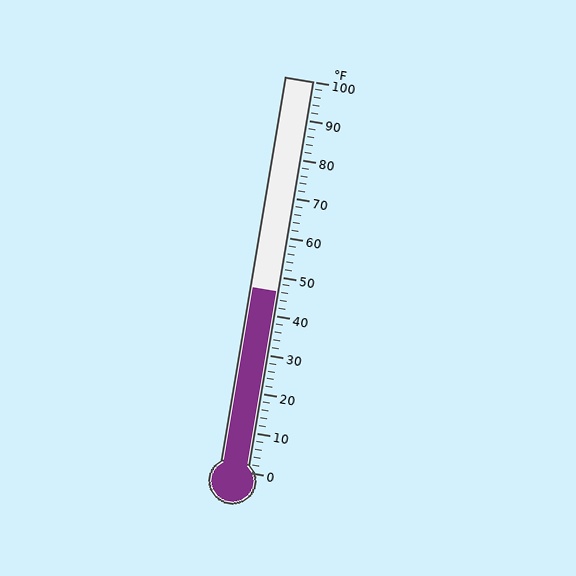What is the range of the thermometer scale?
The thermometer scale ranges from 0°F to 100°F.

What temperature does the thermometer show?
The thermometer shows approximately 46°F.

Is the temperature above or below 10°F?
The temperature is above 10°F.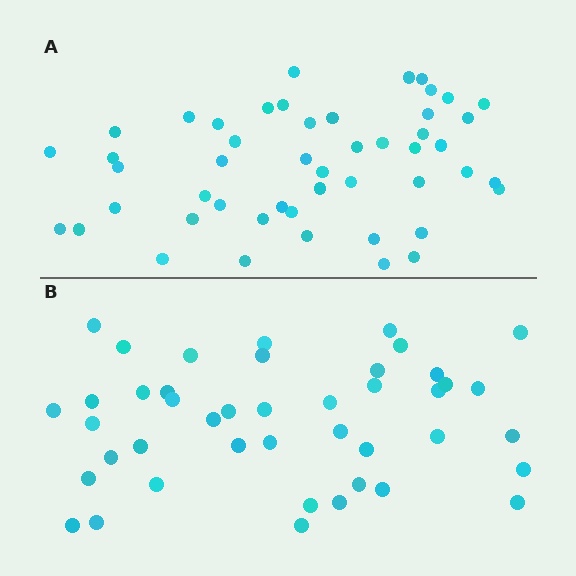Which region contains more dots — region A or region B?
Region A (the top region) has more dots.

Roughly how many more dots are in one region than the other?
Region A has about 6 more dots than region B.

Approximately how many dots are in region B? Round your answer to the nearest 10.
About 40 dots. (The exact count is 43, which rounds to 40.)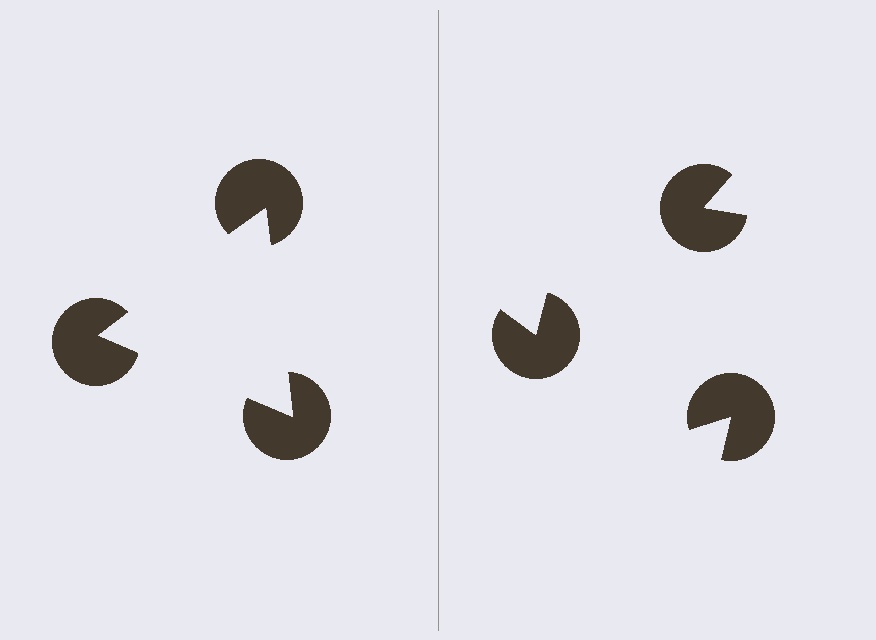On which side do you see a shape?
An illusory triangle appears on the left side. On the right side the wedge cuts are rotated, so no coherent shape forms.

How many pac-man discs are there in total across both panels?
6 — 3 on each side.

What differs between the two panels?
The pac-man discs are positioned identically on both sides; only the wedge orientations differ. On the left they align to a triangle; on the right they are misaligned.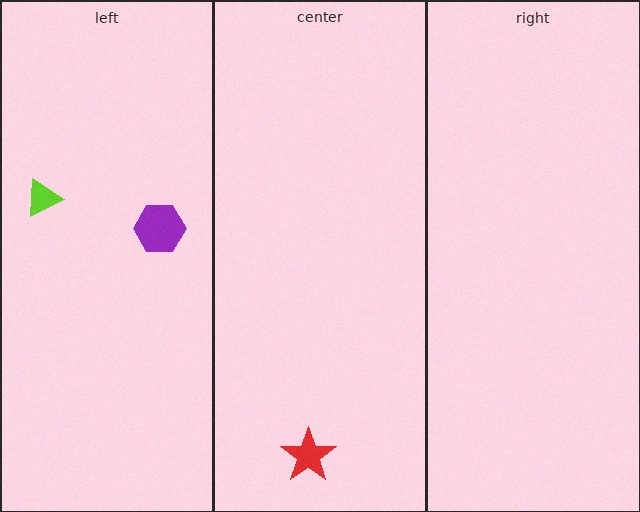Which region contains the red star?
The center region.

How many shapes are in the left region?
2.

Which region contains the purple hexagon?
The left region.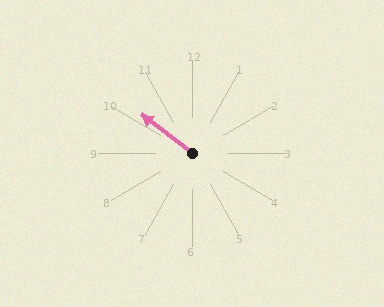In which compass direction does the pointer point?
Northwest.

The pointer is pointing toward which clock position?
Roughly 10 o'clock.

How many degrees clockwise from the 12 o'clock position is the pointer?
Approximately 307 degrees.